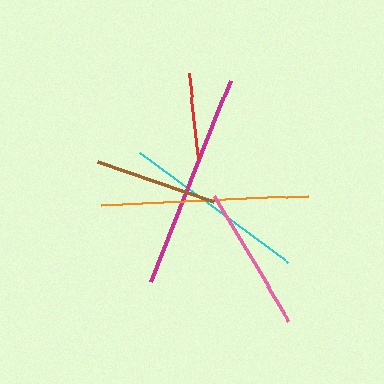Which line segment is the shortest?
The red line is the shortest at approximately 86 pixels.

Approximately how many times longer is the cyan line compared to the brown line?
The cyan line is approximately 1.5 times the length of the brown line.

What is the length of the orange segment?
The orange segment is approximately 207 pixels long.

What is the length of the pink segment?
The pink segment is approximately 145 pixels long.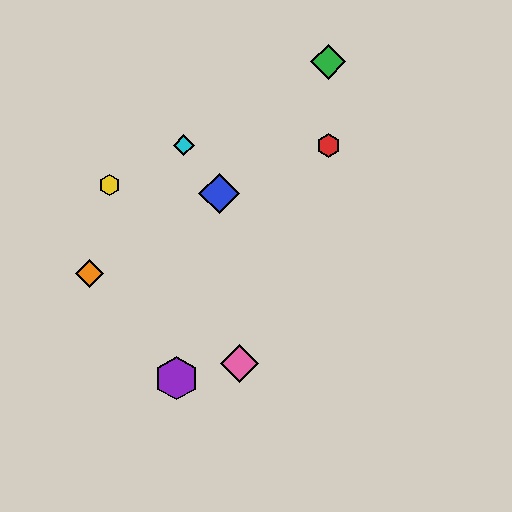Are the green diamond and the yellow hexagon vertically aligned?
No, the green diamond is at x≈328 and the yellow hexagon is at x≈110.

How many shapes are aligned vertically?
2 shapes (the red hexagon, the green diamond) are aligned vertically.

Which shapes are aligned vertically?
The red hexagon, the green diamond are aligned vertically.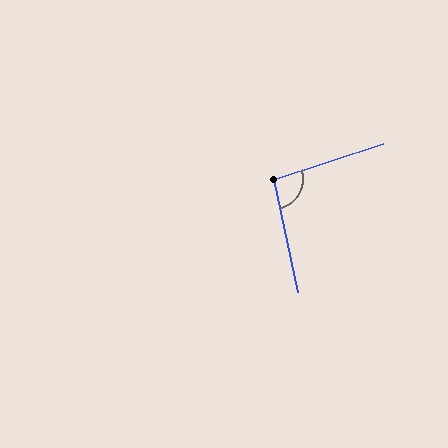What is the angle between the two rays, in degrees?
Approximately 96 degrees.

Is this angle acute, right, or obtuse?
It is obtuse.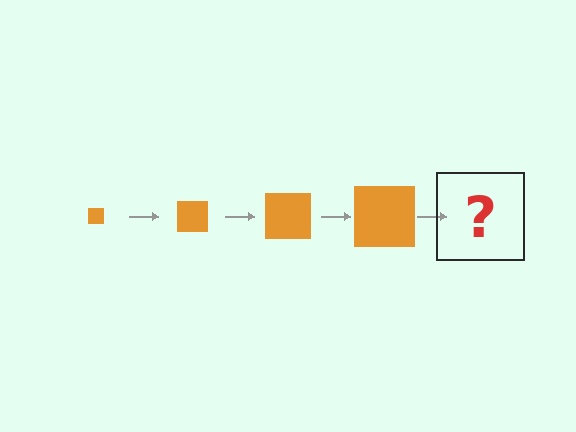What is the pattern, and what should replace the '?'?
The pattern is that the square gets progressively larger each step. The '?' should be an orange square, larger than the previous one.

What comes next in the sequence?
The next element should be an orange square, larger than the previous one.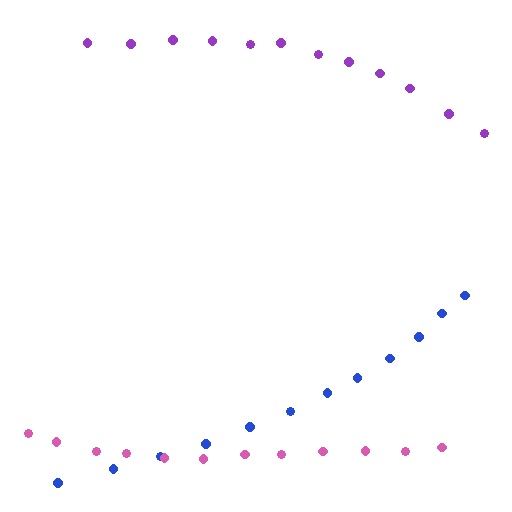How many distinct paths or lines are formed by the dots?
There are 3 distinct paths.